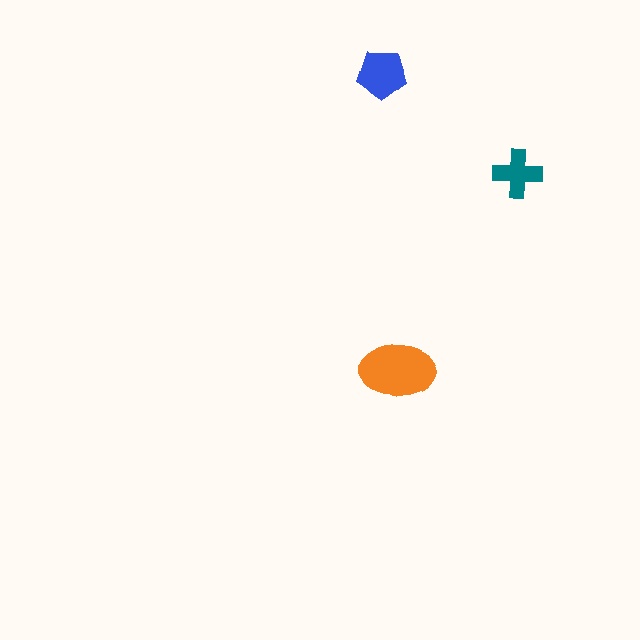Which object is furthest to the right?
The teal cross is rightmost.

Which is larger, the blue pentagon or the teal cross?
The blue pentagon.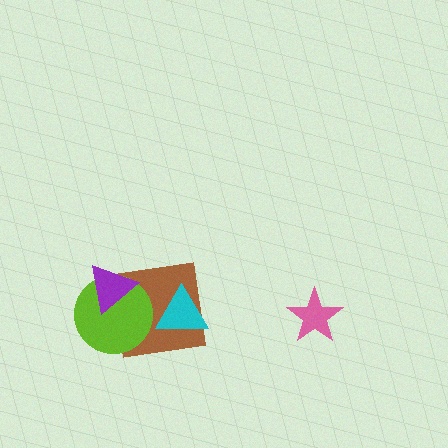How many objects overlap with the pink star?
0 objects overlap with the pink star.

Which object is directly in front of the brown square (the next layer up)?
The cyan triangle is directly in front of the brown square.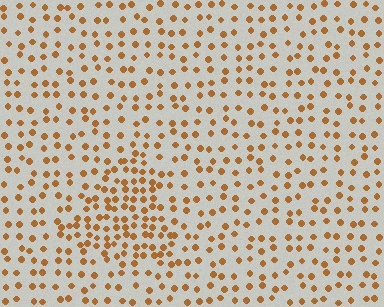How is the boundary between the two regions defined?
The boundary is defined by a change in element density (approximately 1.9x ratio). All elements are the same color, size, and shape.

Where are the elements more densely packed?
The elements are more densely packed inside the triangle boundary.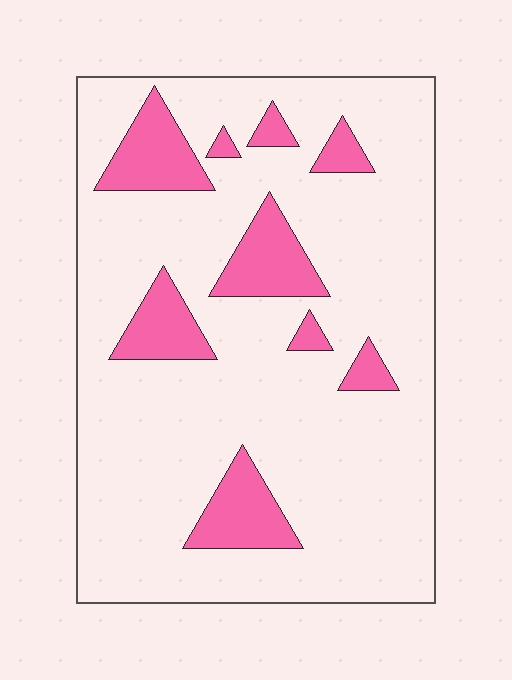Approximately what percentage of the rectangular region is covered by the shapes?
Approximately 15%.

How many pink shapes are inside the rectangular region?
9.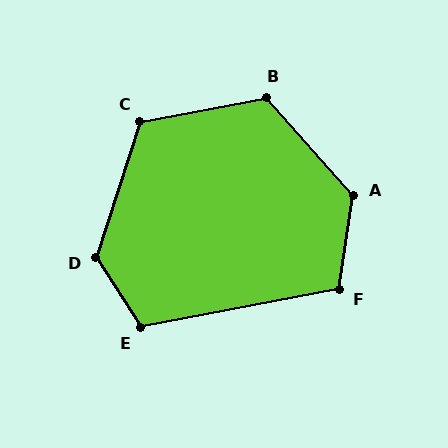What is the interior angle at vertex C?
Approximately 118 degrees (obtuse).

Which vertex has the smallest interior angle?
F, at approximately 109 degrees.